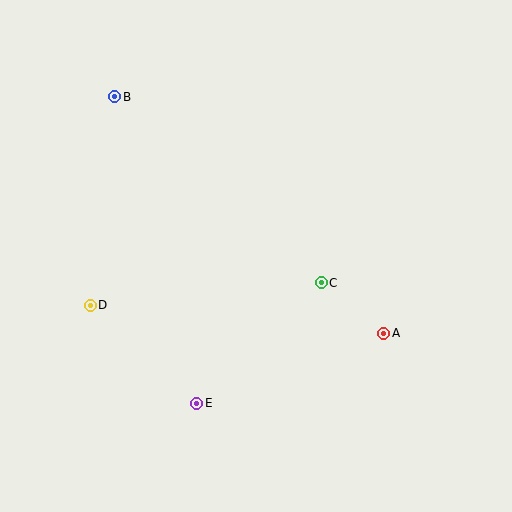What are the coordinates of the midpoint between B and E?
The midpoint between B and E is at (156, 250).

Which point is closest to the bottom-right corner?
Point A is closest to the bottom-right corner.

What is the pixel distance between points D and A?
The distance between D and A is 295 pixels.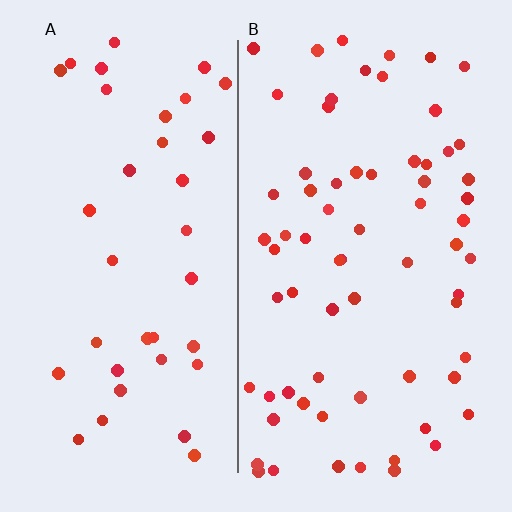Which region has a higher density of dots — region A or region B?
B (the right).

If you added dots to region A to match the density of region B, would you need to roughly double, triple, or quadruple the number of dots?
Approximately double.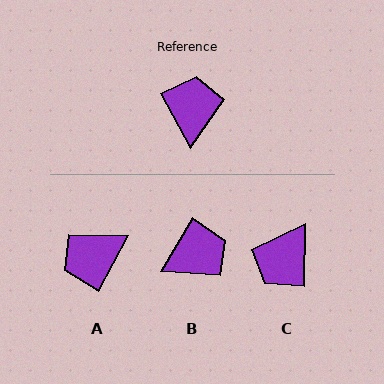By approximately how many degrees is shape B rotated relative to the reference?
Approximately 59 degrees clockwise.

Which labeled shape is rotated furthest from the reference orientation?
C, about 150 degrees away.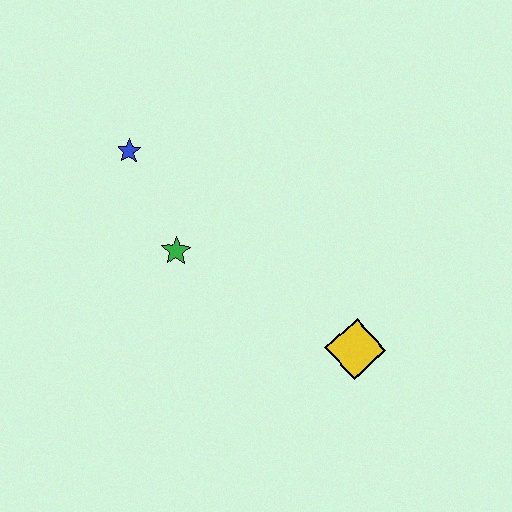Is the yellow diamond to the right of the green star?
Yes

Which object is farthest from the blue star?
The yellow diamond is farthest from the blue star.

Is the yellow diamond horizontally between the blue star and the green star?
No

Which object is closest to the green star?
The blue star is closest to the green star.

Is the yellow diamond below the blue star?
Yes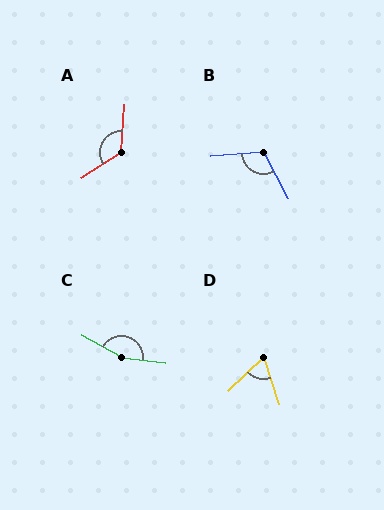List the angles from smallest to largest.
D (65°), B (114°), A (127°), C (158°).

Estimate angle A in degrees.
Approximately 127 degrees.